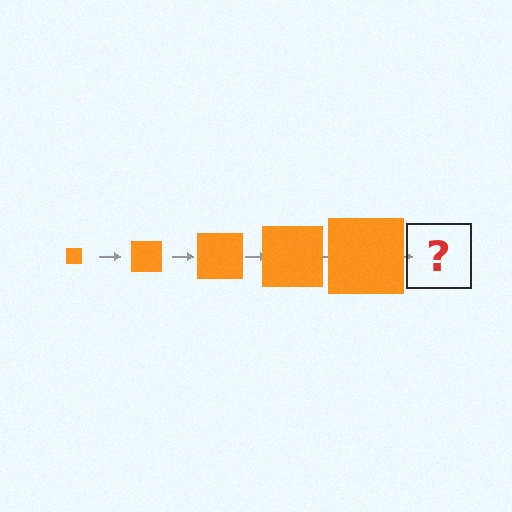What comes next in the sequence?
The next element should be an orange square, larger than the previous one.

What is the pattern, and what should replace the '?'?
The pattern is that the square gets progressively larger each step. The '?' should be an orange square, larger than the previous one.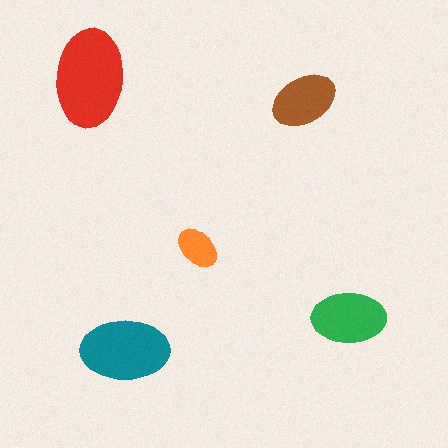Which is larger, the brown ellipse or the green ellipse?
The green one.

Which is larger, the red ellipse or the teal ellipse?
The red one.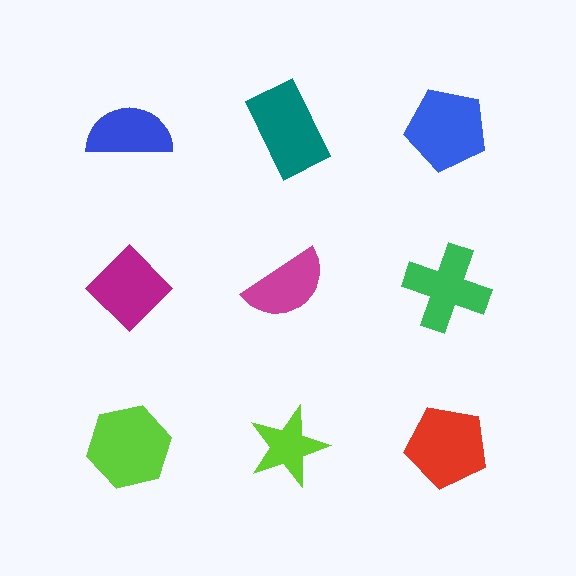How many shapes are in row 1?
3 shapes.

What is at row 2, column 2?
A magenta semicircle.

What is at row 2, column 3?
A green cross.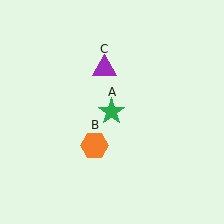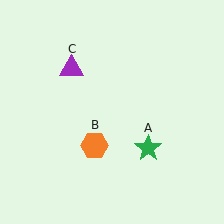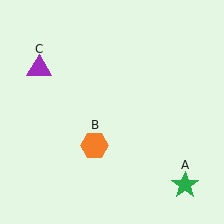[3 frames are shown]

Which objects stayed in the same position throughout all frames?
Orange hexagon (object B) remained stationary.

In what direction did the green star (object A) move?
The green star (object A) moved down and to the right.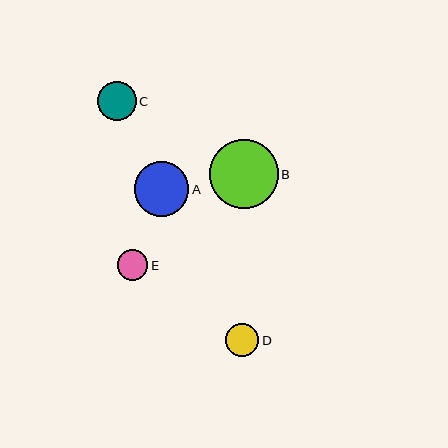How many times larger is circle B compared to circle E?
Circle B is approximately 2.3 times the size of circle E.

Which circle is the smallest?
Circle E is the smallest with a size of approximately 30 pixels.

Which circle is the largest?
Circle B is the largest with a size of approximately 68 pixels.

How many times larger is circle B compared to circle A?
Circle B is approximately 1.2 times the size of circle A.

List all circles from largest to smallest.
From largest to smallest: B, A, C, D, E.